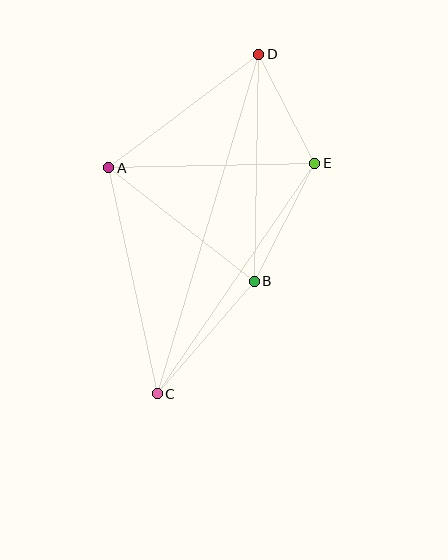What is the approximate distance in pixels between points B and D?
The distance between B and D is approximately 227 pixels.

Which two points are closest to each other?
Points D and E are closest to each other.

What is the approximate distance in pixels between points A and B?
The distance between A and B is approximately 185 pixels.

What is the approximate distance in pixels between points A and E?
The distance between A and E is approximately 206 pixels.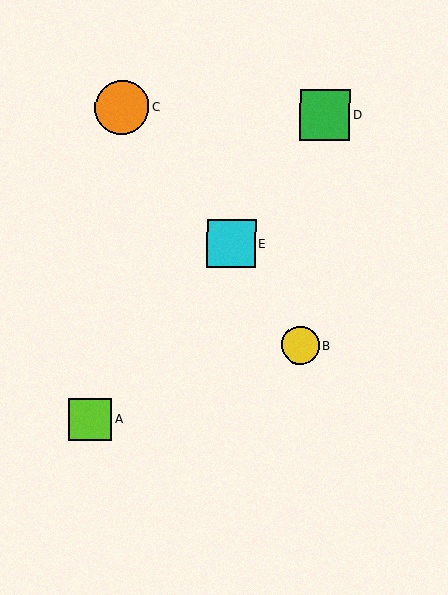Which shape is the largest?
The orange circle (labeled C) is the largest.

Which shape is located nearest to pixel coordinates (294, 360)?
The yellow circle (labeled B) at (300, 345) is nearest to that location.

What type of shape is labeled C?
Shape C is an orange circle.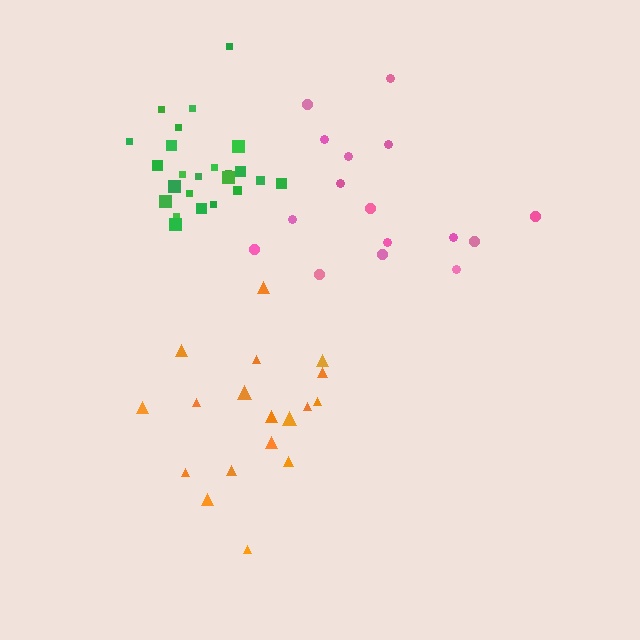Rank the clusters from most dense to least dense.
green, orange, pink.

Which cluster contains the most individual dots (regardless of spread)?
Green (24).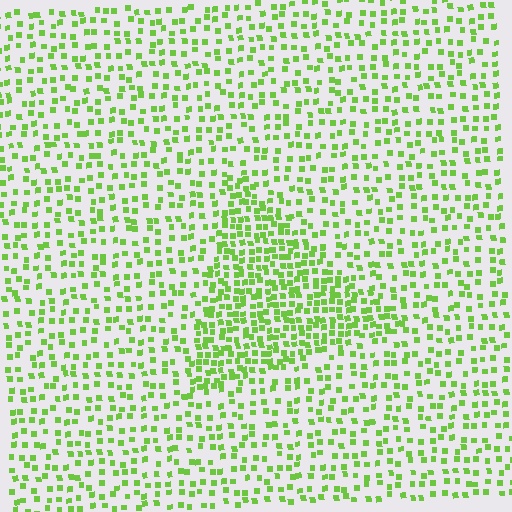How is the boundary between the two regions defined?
The boundary is defined by a change in element density (approximately 1.9x ratio). All elements are the same color, size, and shape.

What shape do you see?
I see a triangle.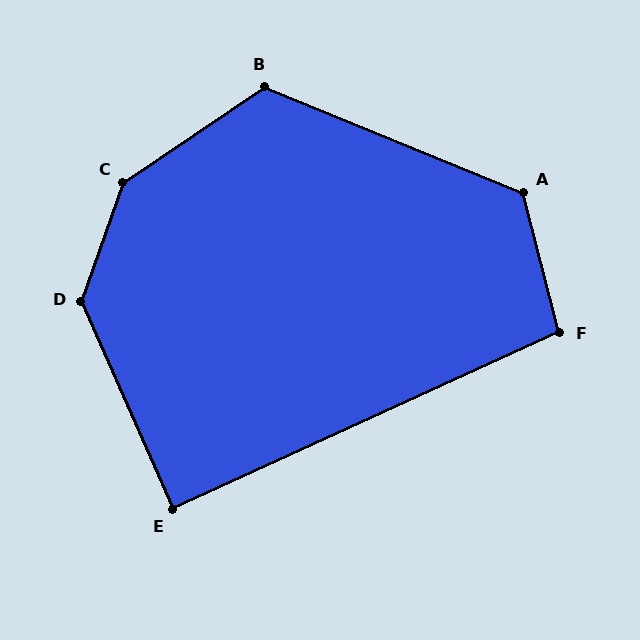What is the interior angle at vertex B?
Approximately 123 degrees (obtuse).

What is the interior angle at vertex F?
Approximately 100 degrees (obtuse).